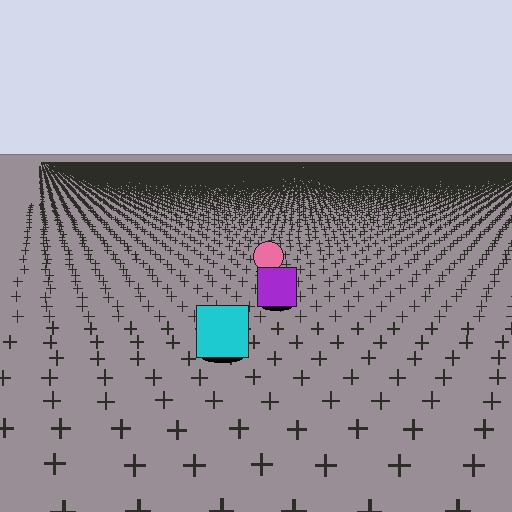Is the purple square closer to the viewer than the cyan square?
No. The cyan square is closer — you can tell from the texture gradient: the ground texture is coarser near it.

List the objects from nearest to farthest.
From nearest to farthest: the cyan square, the purple square, the pink circle.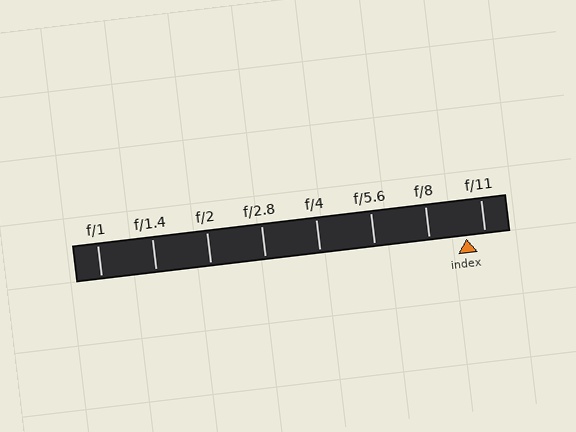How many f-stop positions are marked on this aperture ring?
There are 8 f-stop positions marked.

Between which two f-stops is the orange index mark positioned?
The index mark is between f/8 and f/11.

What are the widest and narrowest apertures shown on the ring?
The widest aperture shown is f/1 and the narrowest is f/11.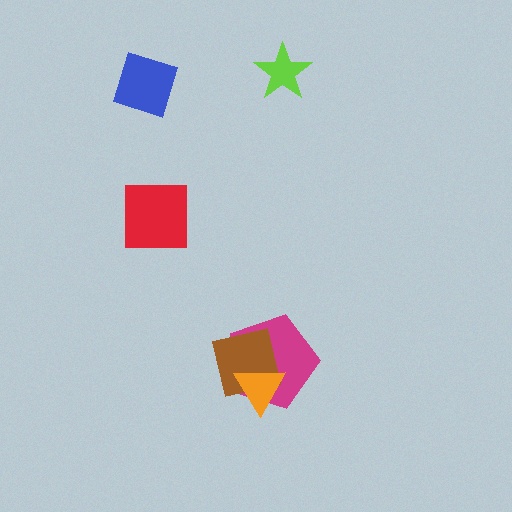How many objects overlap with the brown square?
2 objects overlap with the brown square.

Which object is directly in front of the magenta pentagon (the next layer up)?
The brown square is directly in front of the magenta pentagon.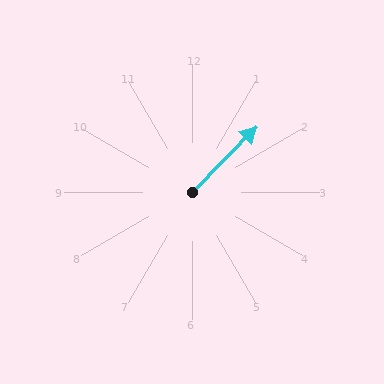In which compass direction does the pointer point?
Northeast.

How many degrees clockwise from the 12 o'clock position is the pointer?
Approximately 45 degrees.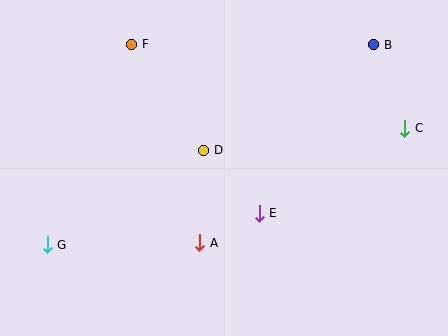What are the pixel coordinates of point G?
Point G is at (47, 245).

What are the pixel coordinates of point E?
Point E is at (259, 213).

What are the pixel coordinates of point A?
Point A is at (200, 243).